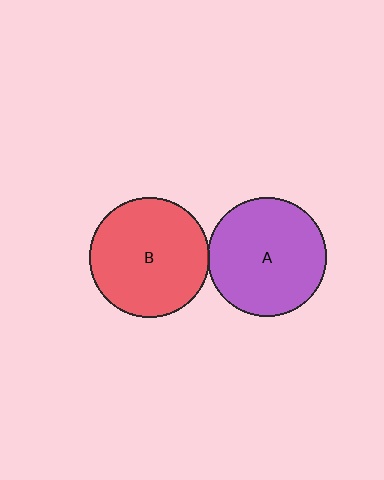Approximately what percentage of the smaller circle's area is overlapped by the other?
Approximately 5%.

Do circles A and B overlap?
Yes.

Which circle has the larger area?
Circle B (red).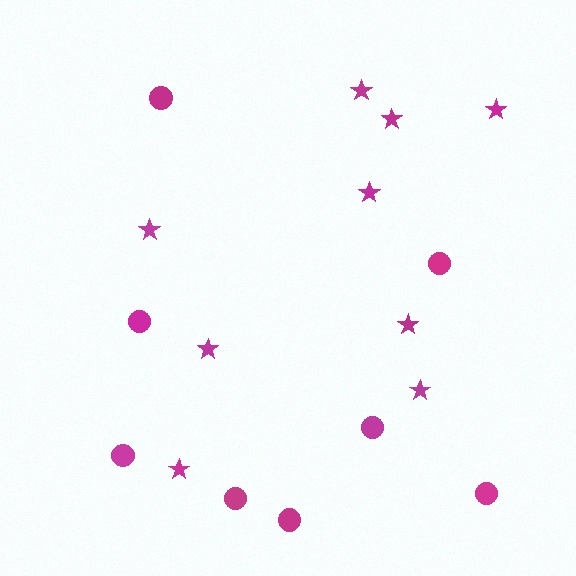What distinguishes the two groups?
There are 2 groups: one group of stars (9) and one group of circles (8).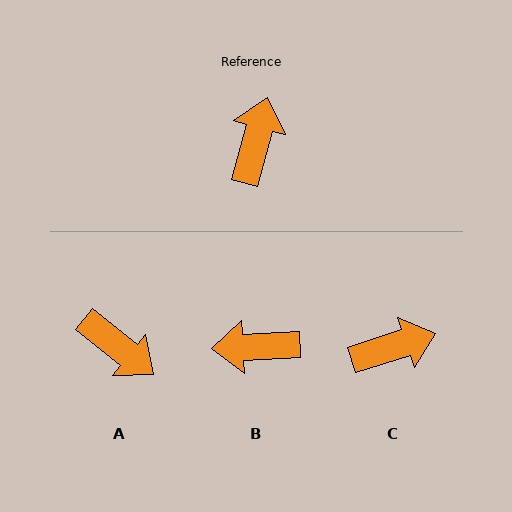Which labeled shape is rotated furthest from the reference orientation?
A, about 114 degrees away.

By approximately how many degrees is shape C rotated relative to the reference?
Approximately 57 degrees clockwise.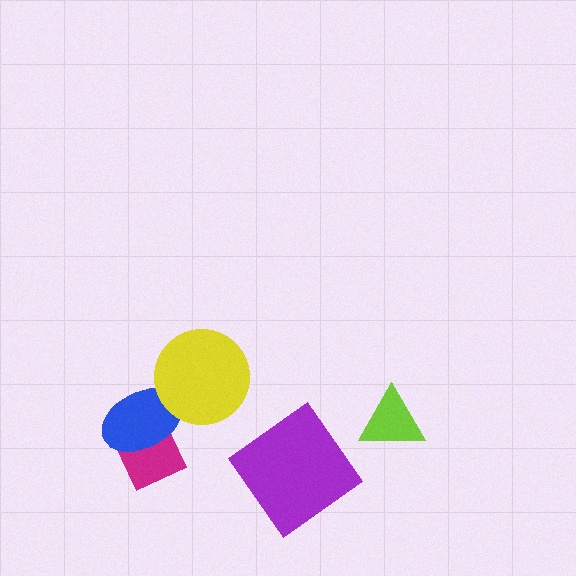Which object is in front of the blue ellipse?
The yellow circle is in front of the blue ellipse.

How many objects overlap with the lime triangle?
0 objects overlap with the lime triangle.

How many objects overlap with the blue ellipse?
2 objects overlap with the blue ellipse.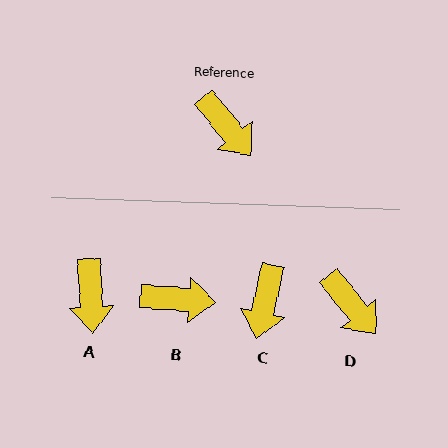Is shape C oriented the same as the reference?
No, it is off by about 51 degrees.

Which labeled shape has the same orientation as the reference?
D.